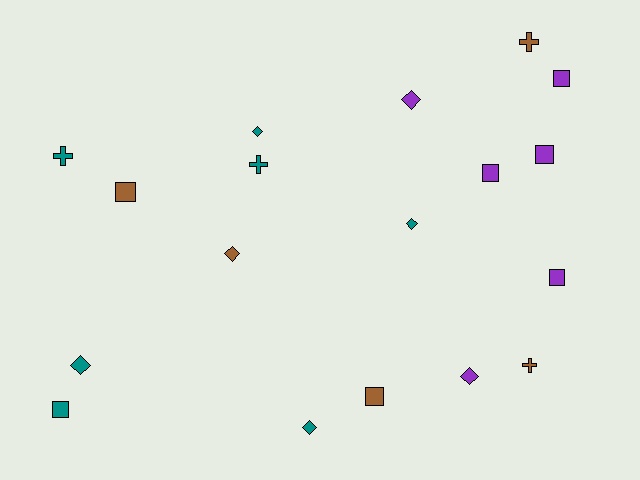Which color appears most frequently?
Teal, with 7 objects.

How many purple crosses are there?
There are no purple crosses.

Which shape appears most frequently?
Square, with 7 objects.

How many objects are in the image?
There are 18 objects.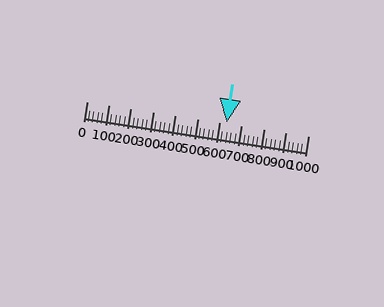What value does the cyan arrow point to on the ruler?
The cyan arrow points to approximately 630.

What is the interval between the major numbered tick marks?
The major tick marks are spaced 100 units apart.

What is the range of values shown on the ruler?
The ruler shows values from 0 to 1000.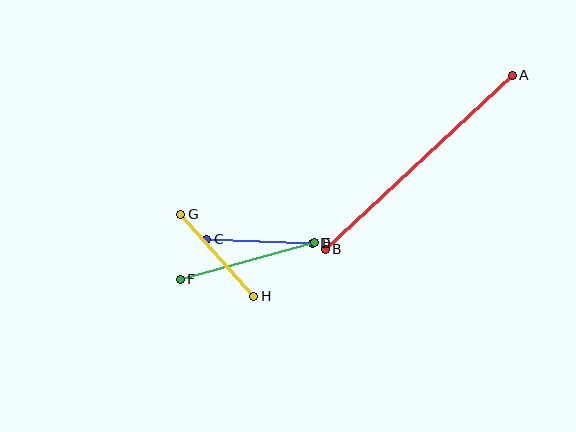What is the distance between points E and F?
The distance is approximately 139 pixels.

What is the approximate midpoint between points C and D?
The midpoint is at approximately (260, 241) pixels.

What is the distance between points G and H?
The distance is approximately 110 pixels.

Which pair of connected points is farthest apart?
Points A and B are farthest apart.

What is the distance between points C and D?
The distance is approximately 106 pixels.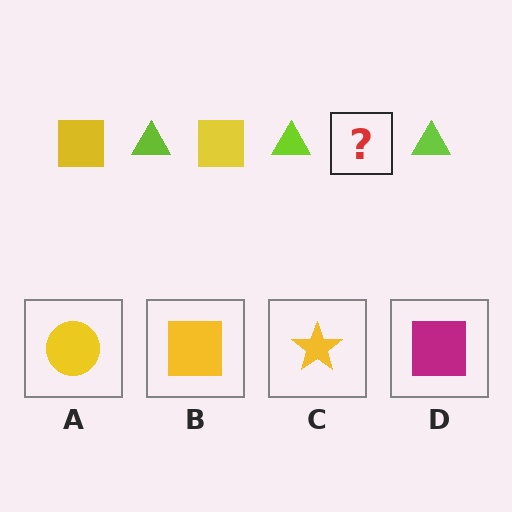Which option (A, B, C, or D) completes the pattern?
B.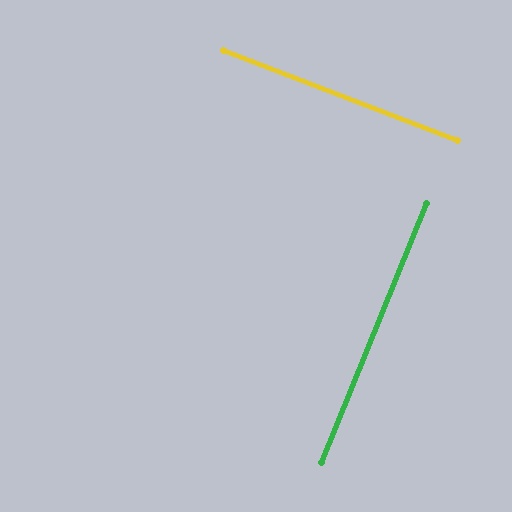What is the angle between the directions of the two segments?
Approximately 89 degrees.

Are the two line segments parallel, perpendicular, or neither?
Perpendicular — they meet at approximately 89°.